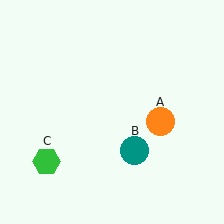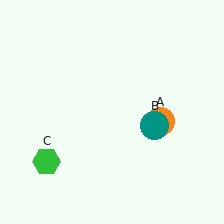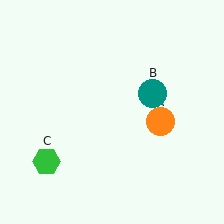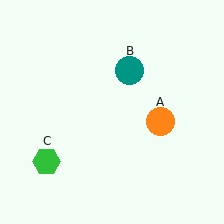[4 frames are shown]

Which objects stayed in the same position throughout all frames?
Orange circle (object A) and green hexagon (object C) remained stationary.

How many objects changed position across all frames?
1 object changed position: teal circle (object B).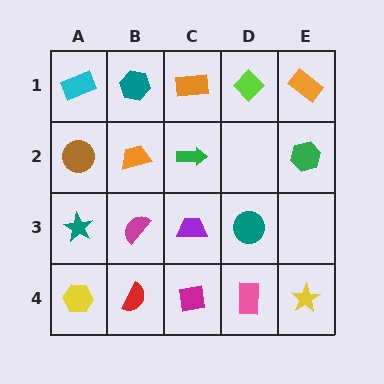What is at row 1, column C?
An orange rectangle.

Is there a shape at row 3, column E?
No, that cell is empty.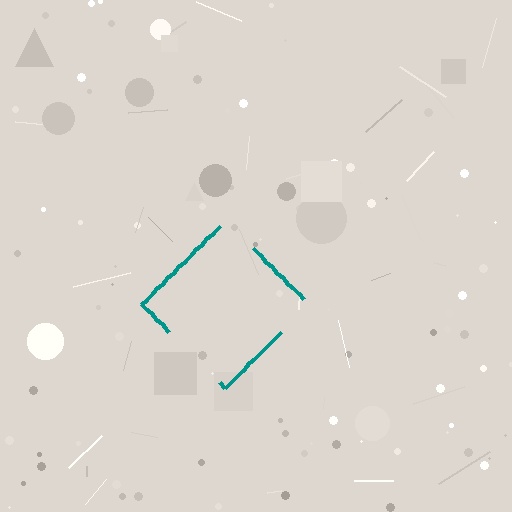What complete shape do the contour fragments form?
The contour fragments form a diamond.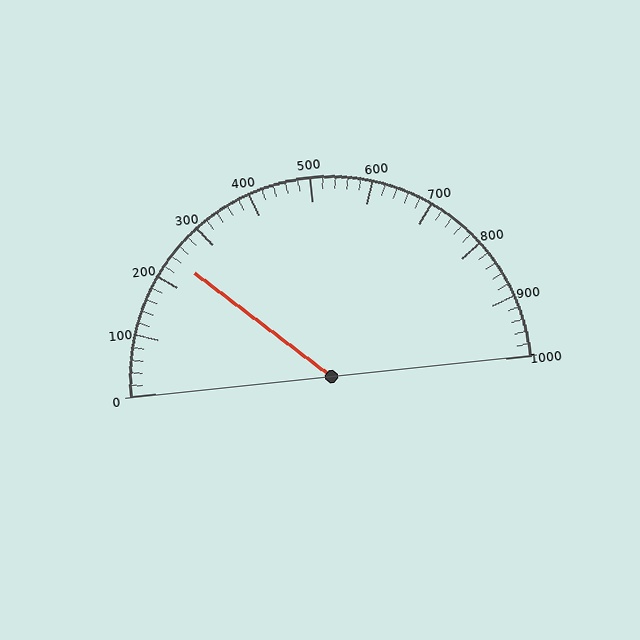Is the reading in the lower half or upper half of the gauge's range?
The reading is in the lower half of the range (0 to 1000).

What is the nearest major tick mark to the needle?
The nearest major tick mark is 200.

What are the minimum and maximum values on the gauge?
The gauge ranges from 0 to 1000.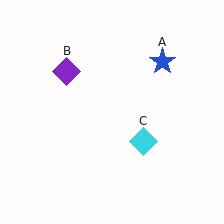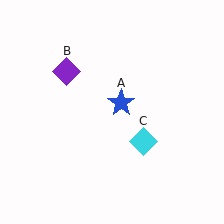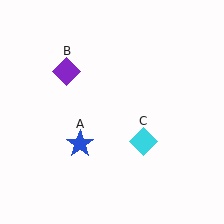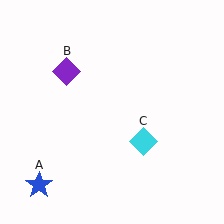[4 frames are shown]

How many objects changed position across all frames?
1 object changed position: blue star (object A).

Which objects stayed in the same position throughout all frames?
Purple diamond (object B) and cyan diamond (object C) remained stationary.